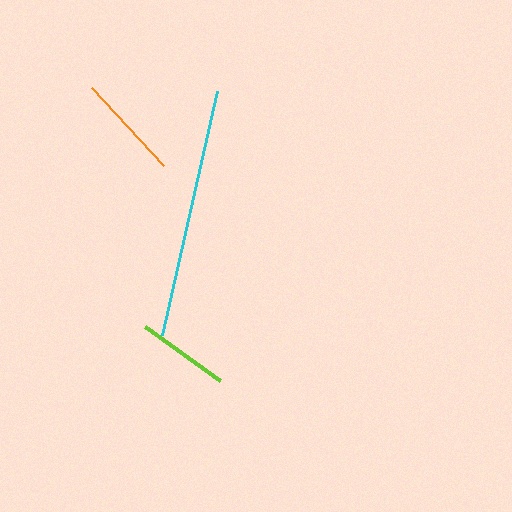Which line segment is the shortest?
The lime line is the shortest at approximately 93 pixels.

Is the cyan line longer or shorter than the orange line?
The cyan line is longer than the orange line.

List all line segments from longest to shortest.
From longest to shortest: cyan, orange, lime.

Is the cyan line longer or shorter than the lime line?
The cyan line is longer than the lime line.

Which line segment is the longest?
The cyan line is the longest at approximately 250 pixels.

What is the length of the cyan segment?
The cyan segment is approximately 250 pixels long.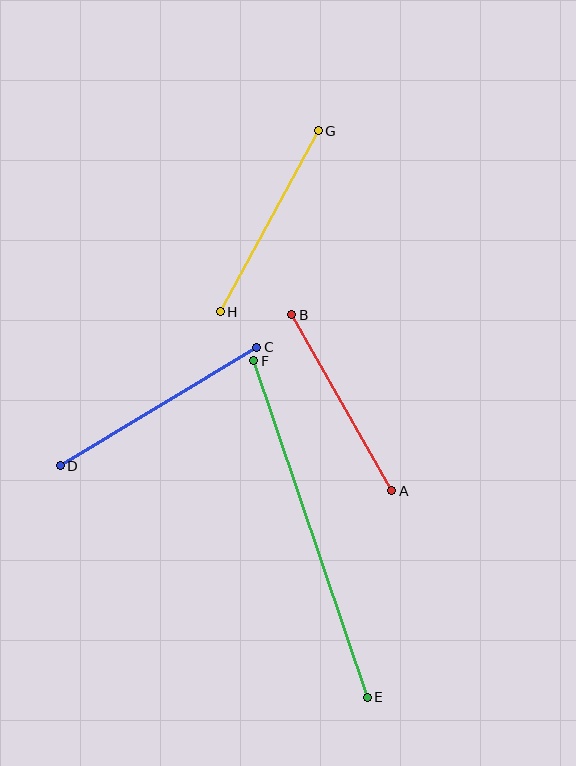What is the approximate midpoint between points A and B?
The midpoint is at approximately (342, 403) pixels.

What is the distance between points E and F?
The distance is approximately 355 pixels.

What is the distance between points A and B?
The distance is approximately 203 pixels.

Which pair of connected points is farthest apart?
Points E and F are farthest apart.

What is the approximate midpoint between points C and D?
The midpoint is at approximately (158, 407) pixels.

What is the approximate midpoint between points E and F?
The midpoint is at approximately (310, 529) pixels.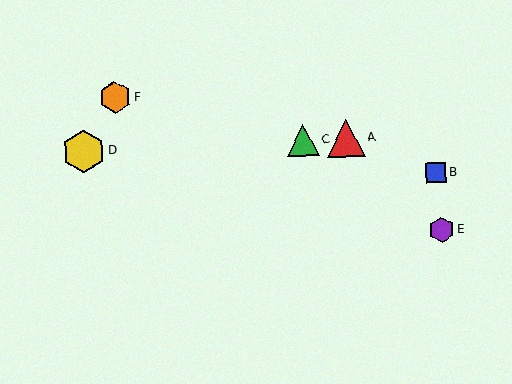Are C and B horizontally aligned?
No, C is at y≈140 and B is at y≈173.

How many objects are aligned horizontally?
3 objects (A, C, D) are aligned horizontally.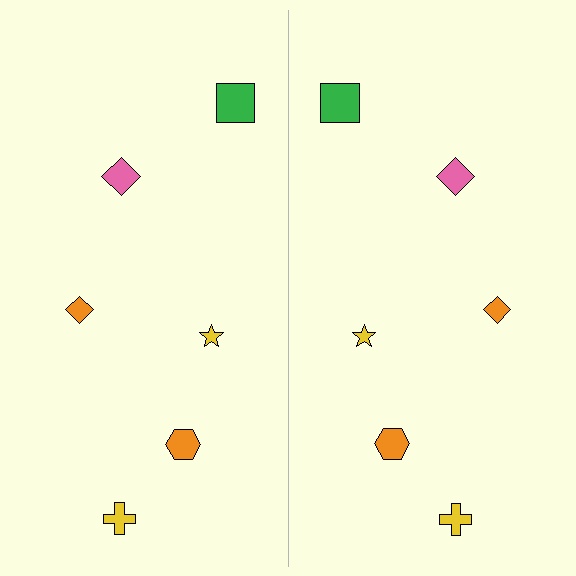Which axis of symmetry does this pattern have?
The pattern has a vertical axis of symmetry running through the center of the image.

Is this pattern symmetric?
Yes, this pattern has bilateral (reflection) symmetry.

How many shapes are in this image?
There are 12 shapes in this image.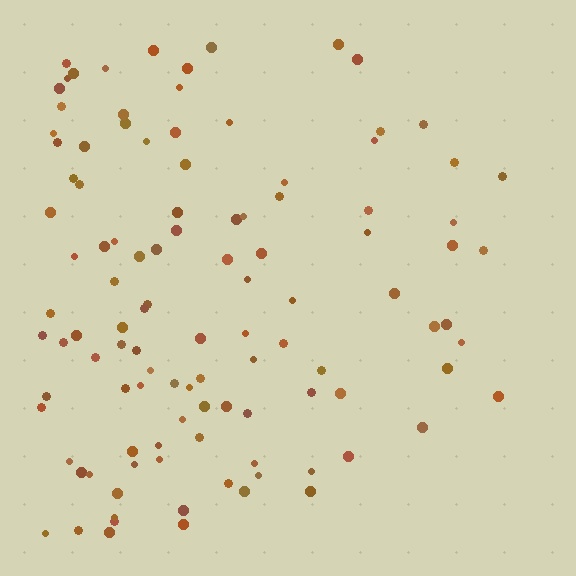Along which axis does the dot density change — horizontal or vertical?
Horizontal.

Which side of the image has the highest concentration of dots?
The left.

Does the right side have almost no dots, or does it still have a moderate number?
Still a moderate number, just noticeably fewer than the left.